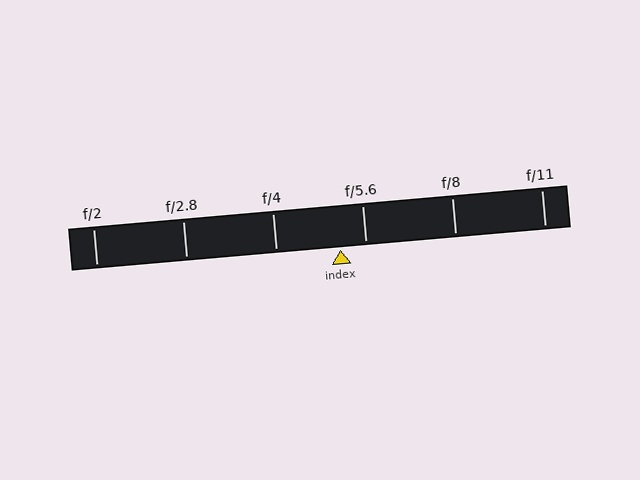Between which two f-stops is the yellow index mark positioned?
The index mark is between f/4 and f/5.6.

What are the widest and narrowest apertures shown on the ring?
The widest aperture shown is f/2 and the narrowest is f/11.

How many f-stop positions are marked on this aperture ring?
There are 6 f-stop positions marked.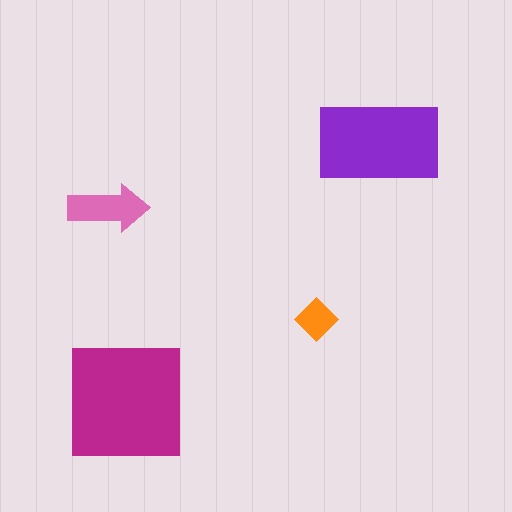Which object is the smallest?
The orange diamond.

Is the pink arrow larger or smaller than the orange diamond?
Larger.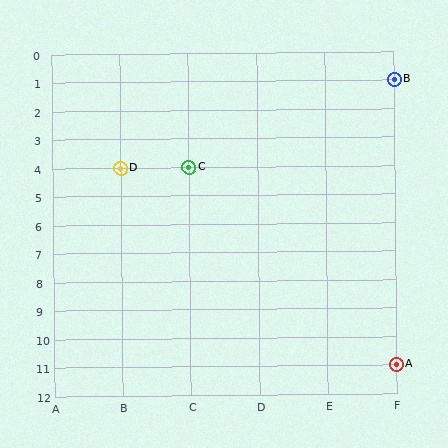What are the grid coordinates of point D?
Point D is at grid coordinates (B, 4).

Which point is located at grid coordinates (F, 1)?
Point B is at (F, 1).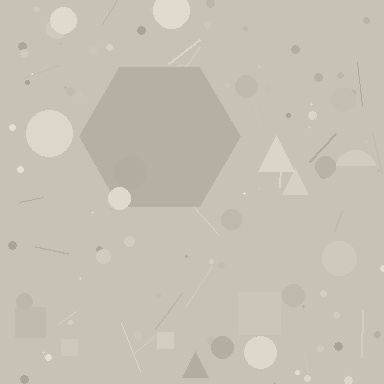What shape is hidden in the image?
A hexagon is hidden in the image.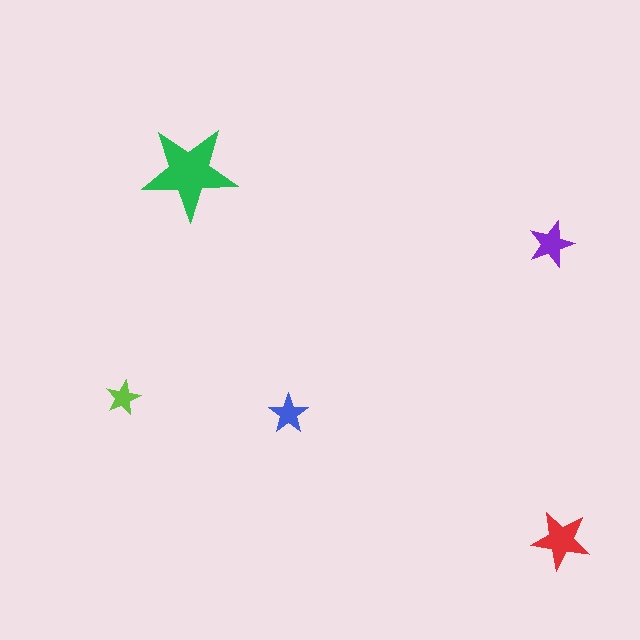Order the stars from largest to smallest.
the green one, the red one, the purple one, the blue one, the lime one.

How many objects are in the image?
There are 5 objects in the image.